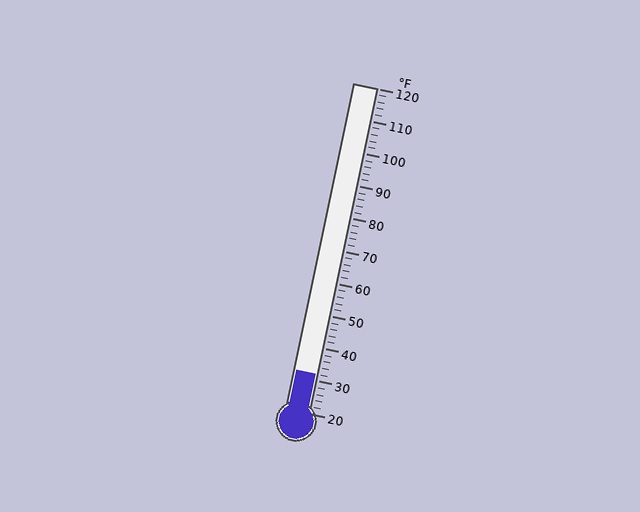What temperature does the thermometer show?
The thermometer shows approximately 32°F.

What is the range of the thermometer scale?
The thermometer scale ranges from 20°F to 120°F.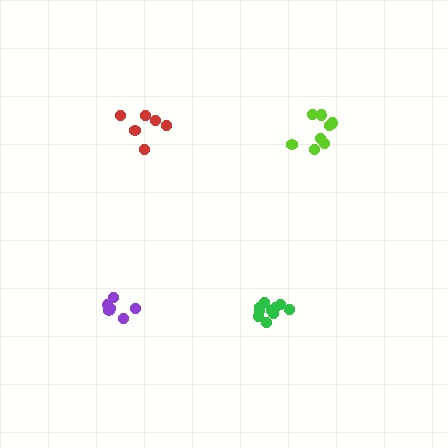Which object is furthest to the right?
The lime cluster is rightmost.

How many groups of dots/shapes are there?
There are 4 groups.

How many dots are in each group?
Group 1: 10 dots, Group 2: 6 dots, Group 3: 8 dots, Group 4: 6 dots (30 total).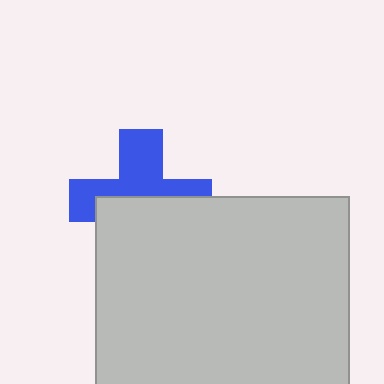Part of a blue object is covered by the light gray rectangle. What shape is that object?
It is a cross.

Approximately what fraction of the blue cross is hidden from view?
Roughly 50% of the blue cross is hidden behind the light gray rectangle.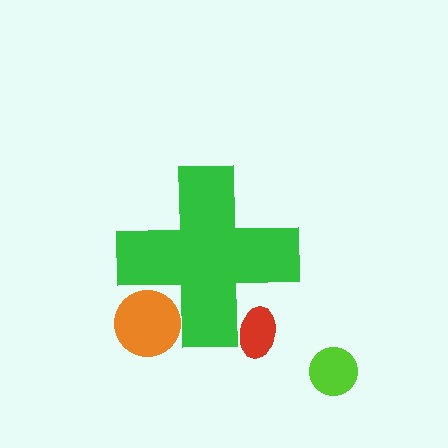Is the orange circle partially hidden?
Yes, the orange circle is partially hidden behind the green cross.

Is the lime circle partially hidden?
No, the lime circle is fully visible.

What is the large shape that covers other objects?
A green cross.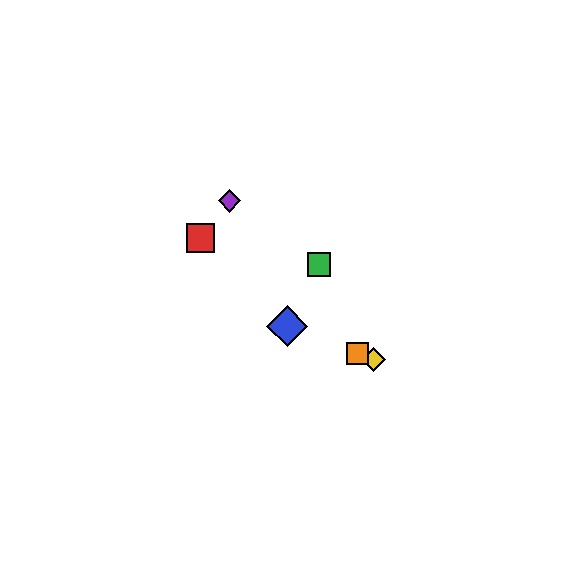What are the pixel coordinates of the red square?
The red square is at (201, 238).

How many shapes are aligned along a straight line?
3 shapes (the blue diamond, the yellow diamond, the orange square) are aligned along a straight line.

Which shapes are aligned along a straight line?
The blue diamond, the yellow diamond, the orange square are aligned along a straight line.